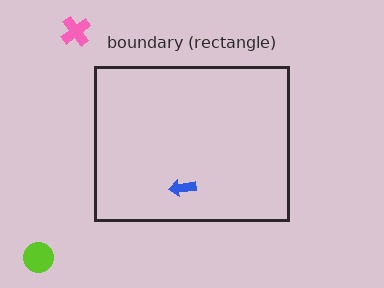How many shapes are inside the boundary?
1 inside, 2 outside.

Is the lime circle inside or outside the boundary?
Outside.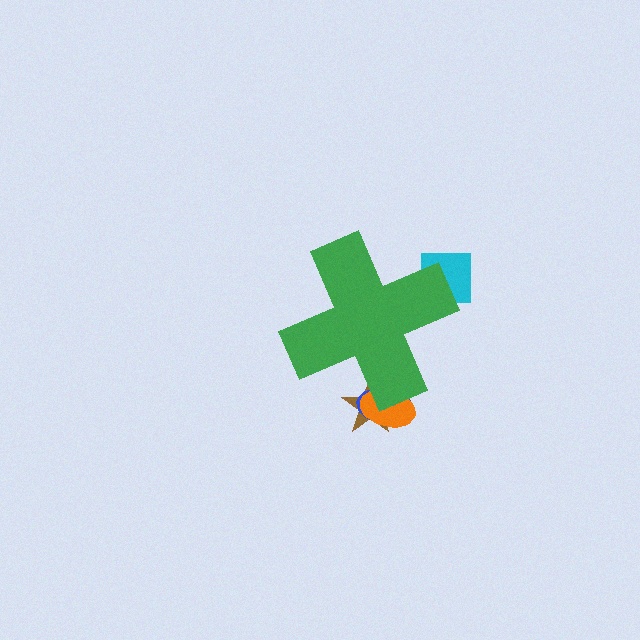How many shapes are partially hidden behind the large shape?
4 shapes are partially hidden.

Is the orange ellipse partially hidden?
Yes, the orange ellipse is partially hidden behind the green cross.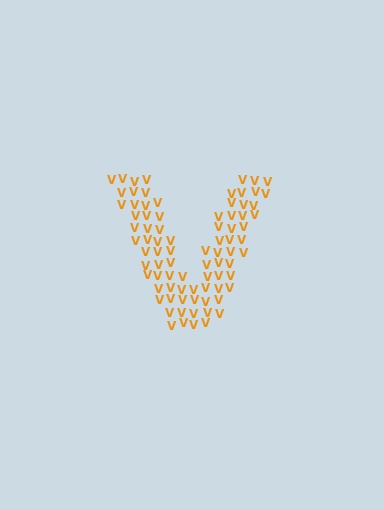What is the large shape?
The large shape is the letter V.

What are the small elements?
The small elements are letter V's.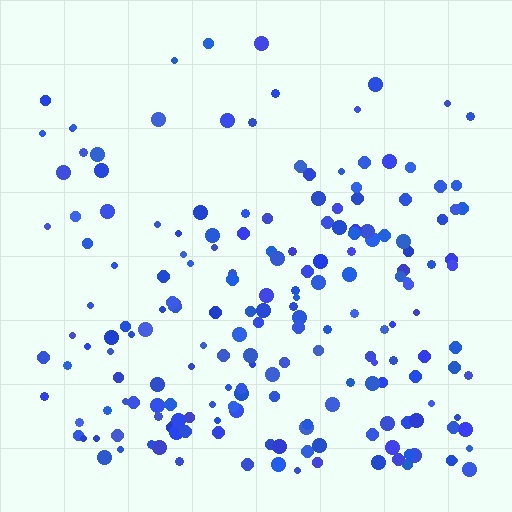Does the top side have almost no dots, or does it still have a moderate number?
Still a moderate number, just noticeably fewer than the bottom.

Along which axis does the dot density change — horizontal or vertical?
Vertical.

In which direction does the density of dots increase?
From top to bottom, with the bottom side densest.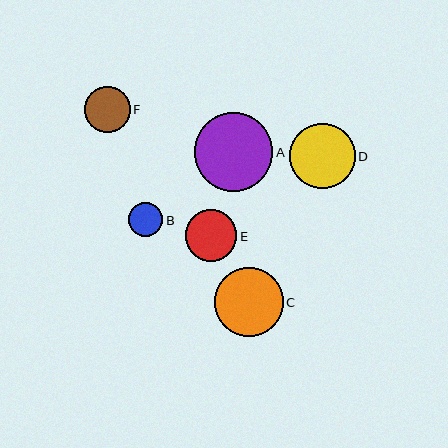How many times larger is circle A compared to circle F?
Circle A is approximately 1.7 times the size of circle F.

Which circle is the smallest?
Circle B is the smallest with a size of approximately 34 pixels.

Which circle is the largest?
Circle A is the largest with a size of approximately 78 pixels.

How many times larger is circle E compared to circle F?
Circle E is approximately 1.1 times the size of circle F.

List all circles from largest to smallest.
From largest to smallest: A, C, D, E, F, B.